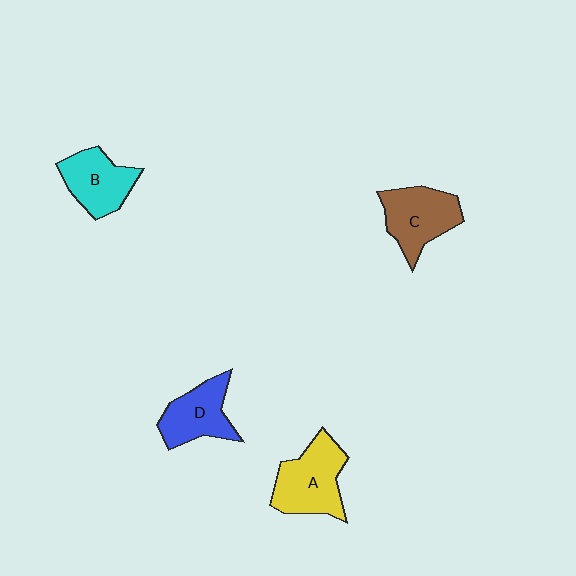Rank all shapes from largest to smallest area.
From largest to smallest: A (yellow), C (brown), D (blue), B (cyan).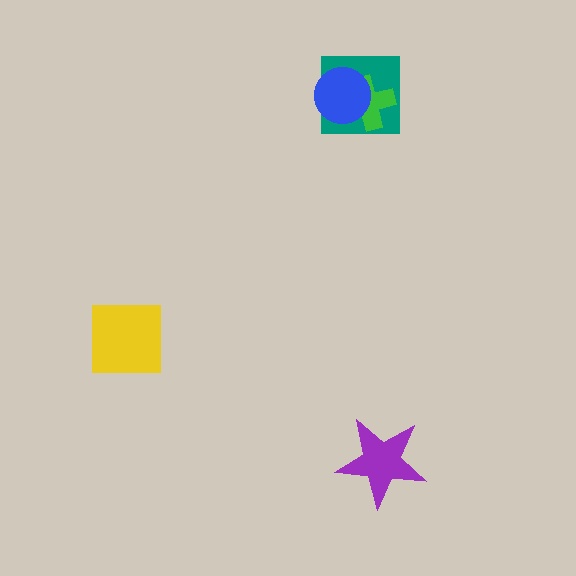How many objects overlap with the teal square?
2 objects overlap with the teal square.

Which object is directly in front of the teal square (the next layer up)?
The green cross is directly in front of the teal square.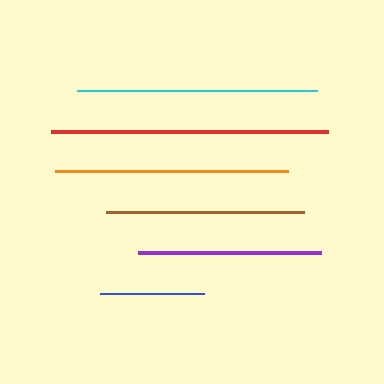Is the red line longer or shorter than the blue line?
The red line is longer than the blue line.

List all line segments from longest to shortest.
From longest to shortest: red, cyan, orange, brown, purple, blue.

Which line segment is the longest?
The red line is the longest at approximately 278 pixels.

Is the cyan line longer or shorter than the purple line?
The cyan line is longer than the purple line.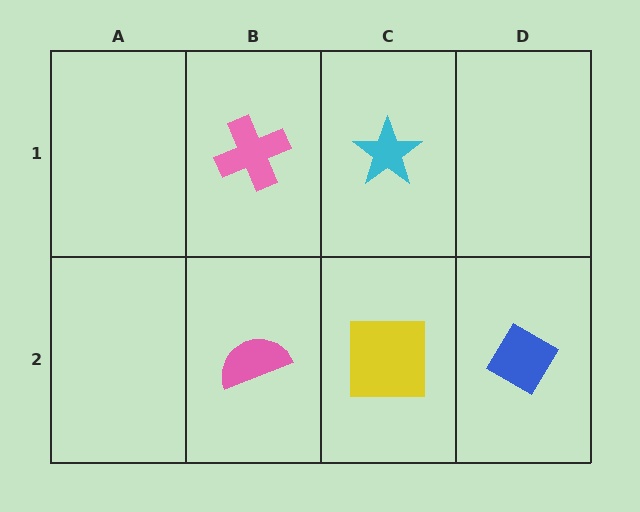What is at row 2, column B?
A pink semicircle.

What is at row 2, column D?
A blue diamond.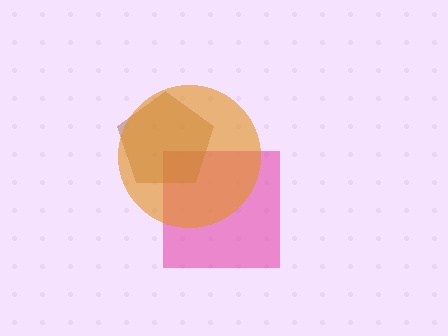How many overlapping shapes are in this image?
There are 3 overlapping shapes in the image.